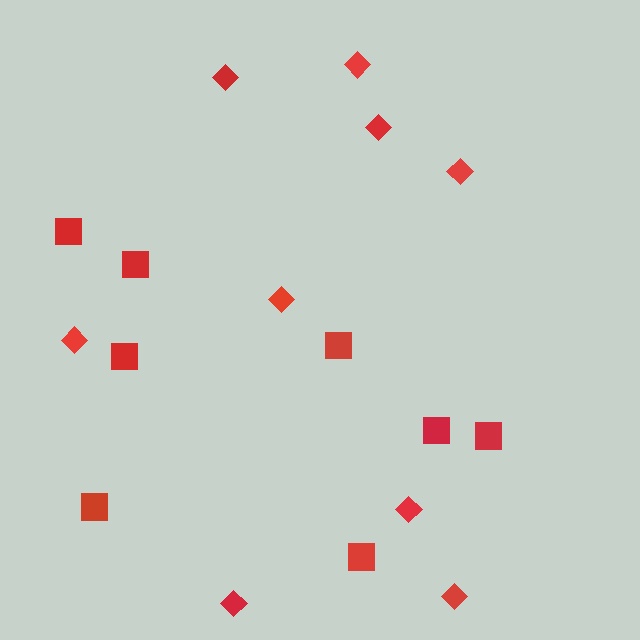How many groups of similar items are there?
There are 2 groups: one group of diamonds (9) and one group of squares (8).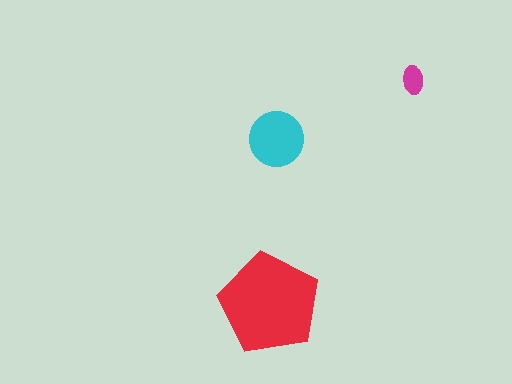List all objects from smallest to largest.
The magenta ellipse, the cyan circle, the red pentagon.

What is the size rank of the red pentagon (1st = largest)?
1st.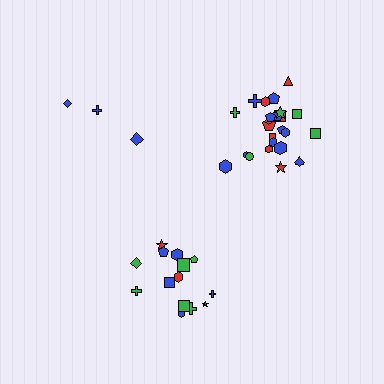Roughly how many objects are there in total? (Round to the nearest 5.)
Roughly 45 objects in total.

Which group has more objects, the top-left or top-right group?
The top-right group.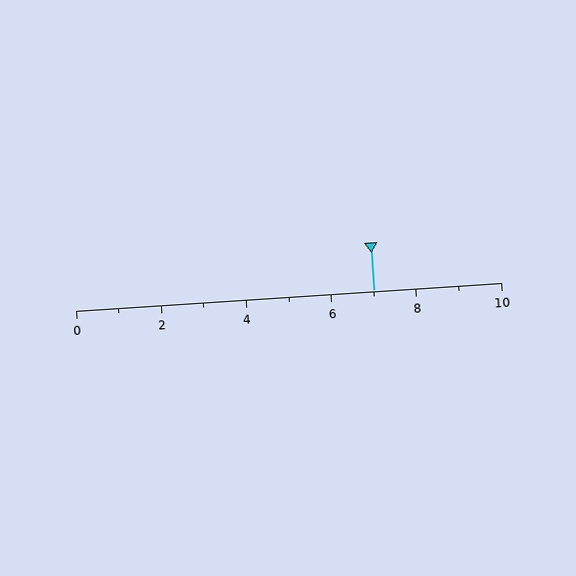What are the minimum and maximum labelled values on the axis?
The axis runs from 0 to 10.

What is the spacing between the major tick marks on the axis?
The major ticks are spaced 2 apart.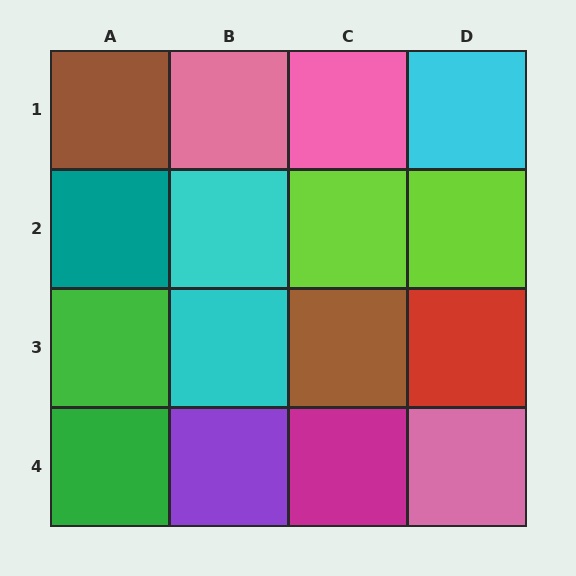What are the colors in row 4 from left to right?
Green, purple, magenta, pink.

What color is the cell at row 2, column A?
Teal.